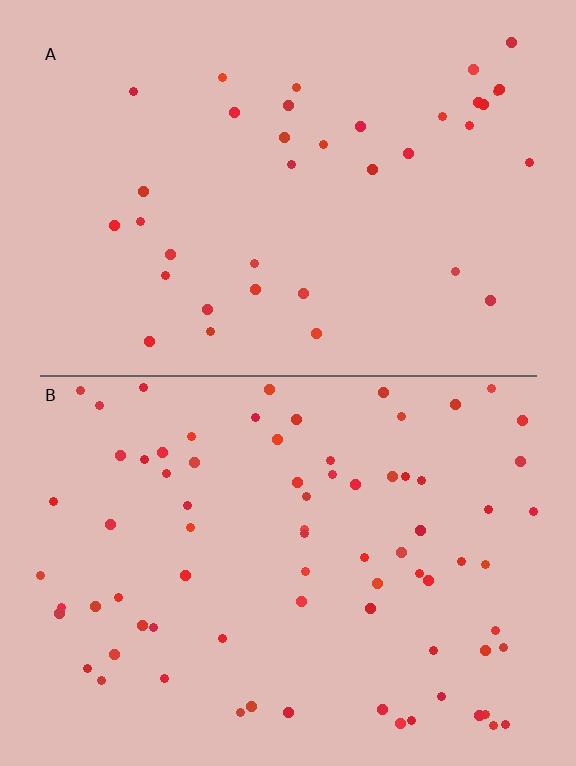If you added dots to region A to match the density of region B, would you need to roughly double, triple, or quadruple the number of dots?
Approximately double.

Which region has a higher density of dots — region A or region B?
B (the bottom).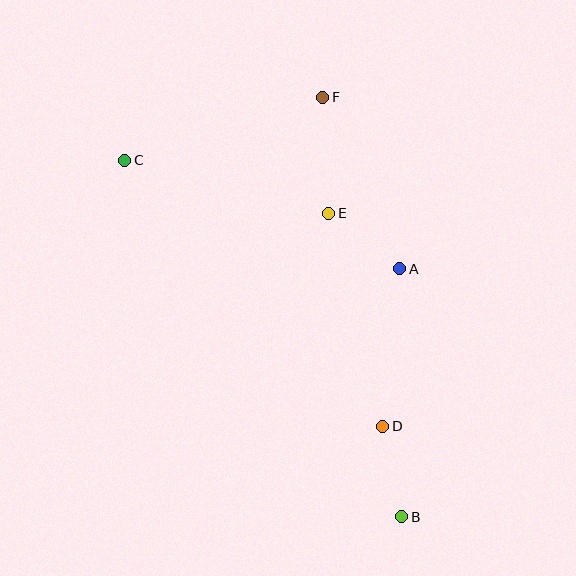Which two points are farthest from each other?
Points B and C are farthest from each other.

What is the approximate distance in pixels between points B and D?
The distance between B and D is approximately 92 pixels.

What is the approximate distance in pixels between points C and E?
The distance between C and E is approximately 210 pixels.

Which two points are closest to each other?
Points A and E are closest to each other.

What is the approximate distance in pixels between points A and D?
The distance between A and D is approximately 158 pixels.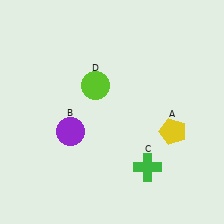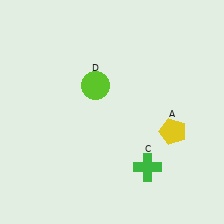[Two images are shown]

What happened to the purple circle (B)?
The purple circle (B) was removed in Image 2. It was in the bottom-left area of Image 1.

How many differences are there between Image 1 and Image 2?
There is 1 difference between the two images.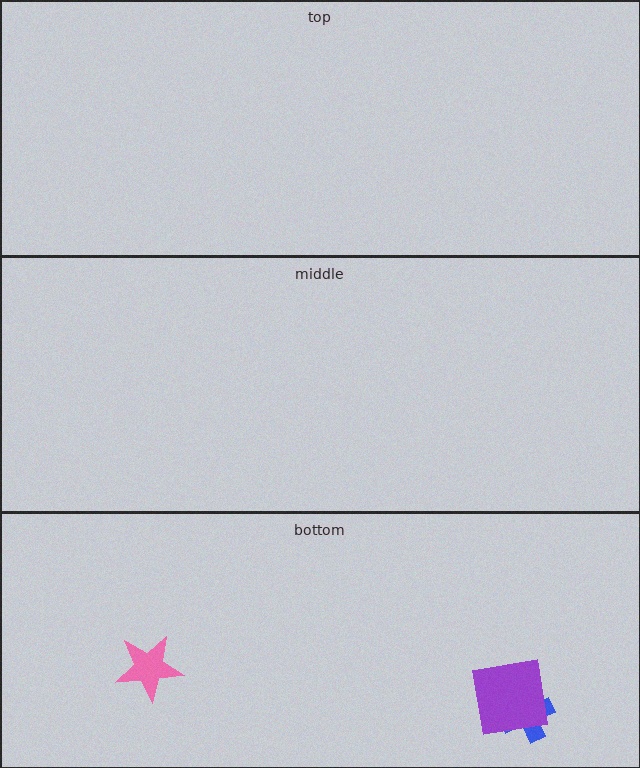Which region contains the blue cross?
The bottom region.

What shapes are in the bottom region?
The pink star, the blue cross, the purple square.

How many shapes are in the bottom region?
3.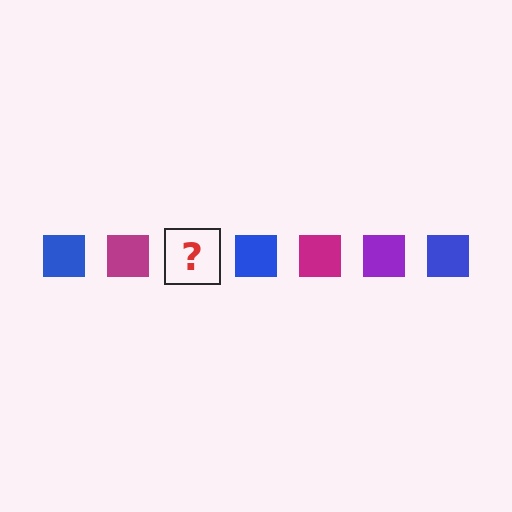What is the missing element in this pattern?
The missing element is a purple square.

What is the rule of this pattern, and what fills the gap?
The rule is that the pattern cycles through blue, magenta, purple squares. The gap should be filled with a purple square.